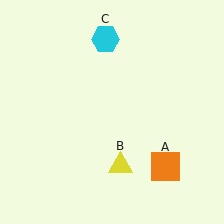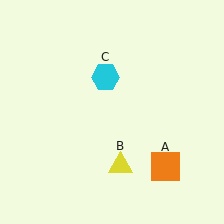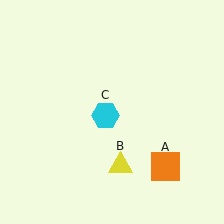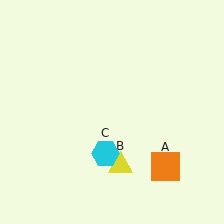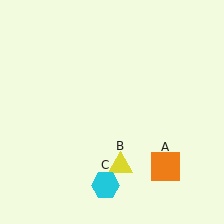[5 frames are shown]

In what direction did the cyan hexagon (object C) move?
The cyan hexagon (object C) moved down.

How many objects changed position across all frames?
1 object changed position: cyan hexagon (object C).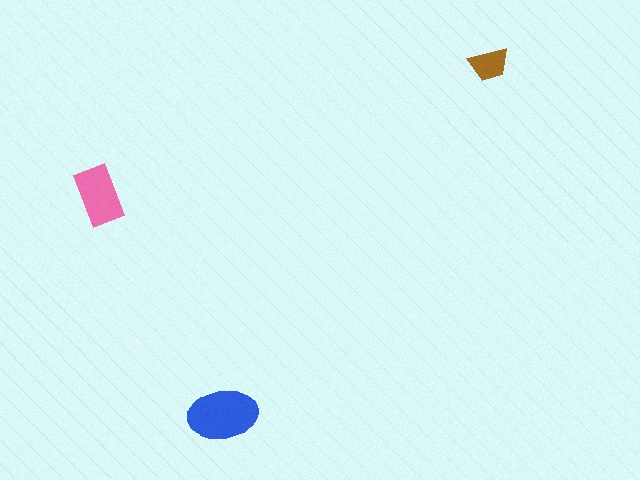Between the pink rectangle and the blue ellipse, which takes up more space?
The blue ellipse.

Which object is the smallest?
The brown trapezoid.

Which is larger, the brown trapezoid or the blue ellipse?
The blue ellipse.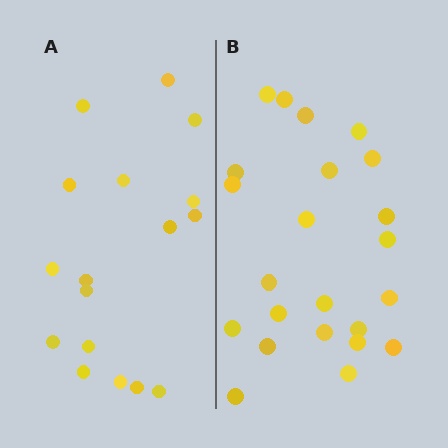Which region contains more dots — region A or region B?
Region B (the right region) has more dots.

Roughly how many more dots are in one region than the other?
Region B has about 6 more dots than region A.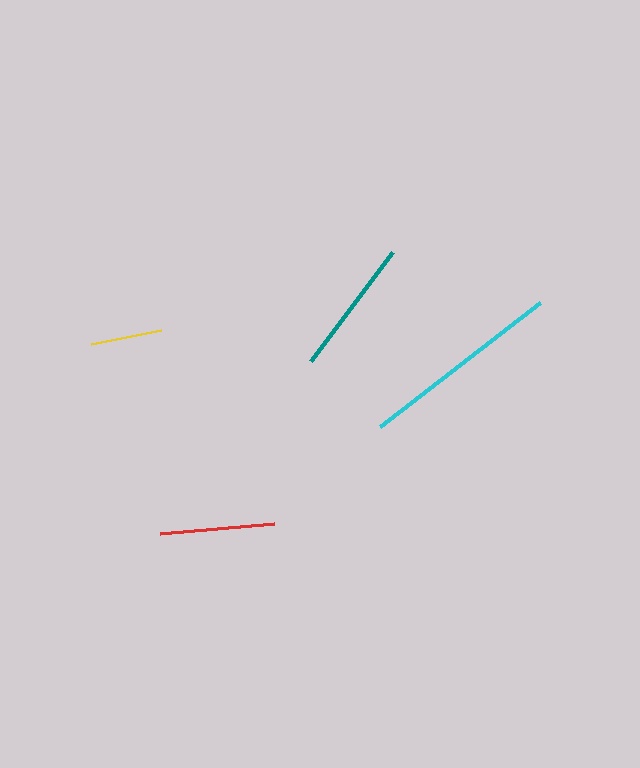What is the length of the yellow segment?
The yellow segment is approximately 72 pixels long.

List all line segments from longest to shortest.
From longest to shortest: cyan, teal, red, yellow.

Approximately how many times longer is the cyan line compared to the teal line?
The cyan line is approximately 1.5 times the length of the teal line.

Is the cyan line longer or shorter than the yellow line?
The cyan line is longer than the yellow line.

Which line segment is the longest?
The cyan line is the longest at approximately 203 pixels.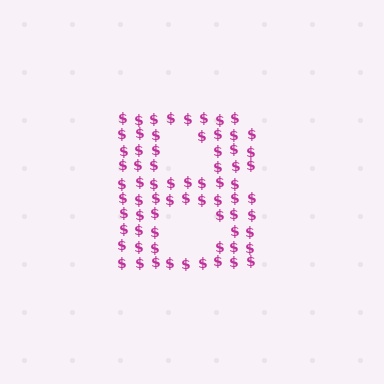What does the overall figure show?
The overall figure shows the letter B.